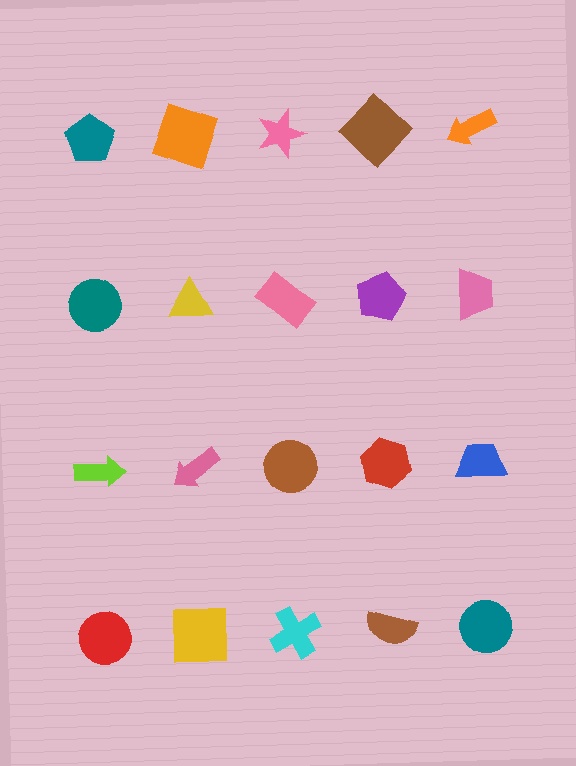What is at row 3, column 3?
A brown circle.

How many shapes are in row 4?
5 shapes.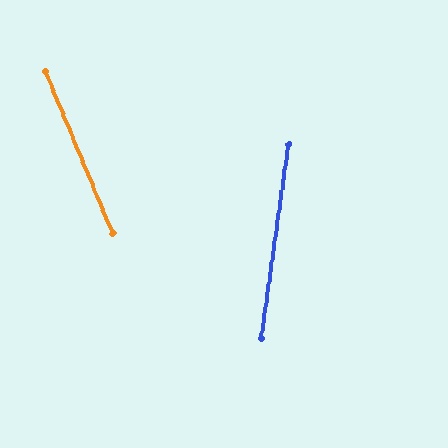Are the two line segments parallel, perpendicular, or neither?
Neither parallel nor perpendicular — they differ by about 31°.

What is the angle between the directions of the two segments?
Approximately 31 degrees.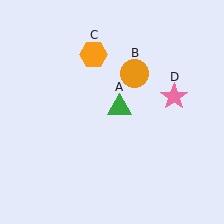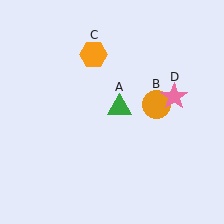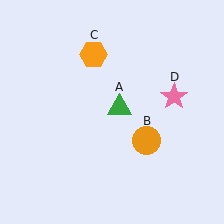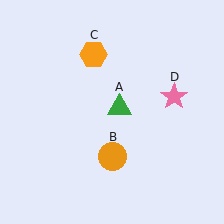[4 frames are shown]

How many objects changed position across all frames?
1 object changed position: orange circle (object B).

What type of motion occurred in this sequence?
The orange circle (object B) rotated clockwise around the center of the scene.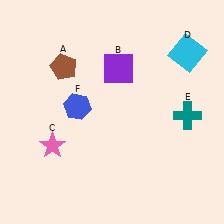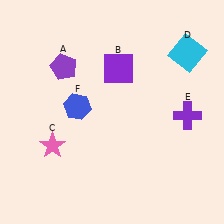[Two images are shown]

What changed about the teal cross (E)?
In Image 1, E is teal. In Image 2, it changed to purple.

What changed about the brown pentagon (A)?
In Image 1, A is brown. In Image 2, it changed to purple.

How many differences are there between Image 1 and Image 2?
There are 2 differences between the two images.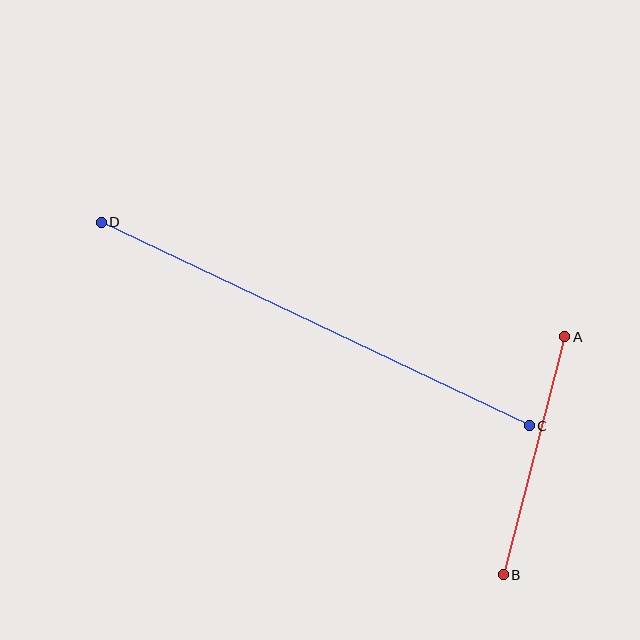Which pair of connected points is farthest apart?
Points C and D are farthest apart.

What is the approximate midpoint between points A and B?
The midpoint is at approximately (534, 456) pixels.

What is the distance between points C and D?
The distance is approximately 474 pixels.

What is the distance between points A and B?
The distance is approximately 246 pixels.